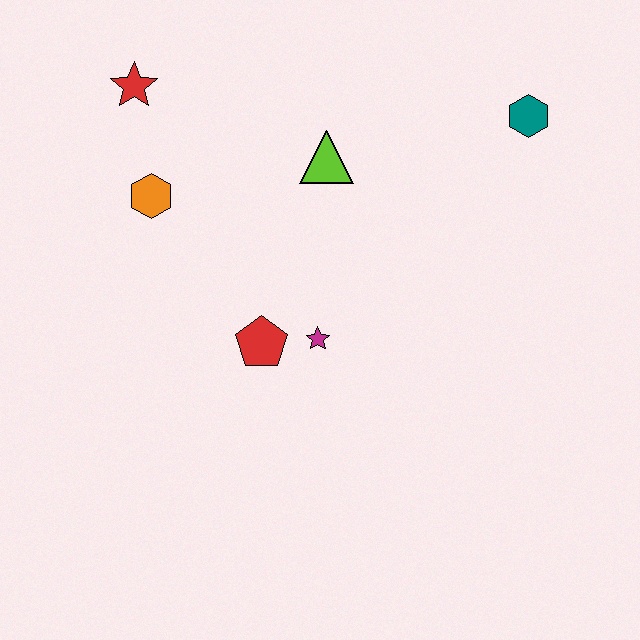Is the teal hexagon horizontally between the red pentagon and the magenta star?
No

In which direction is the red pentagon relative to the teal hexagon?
The red pentagon is to the left of the teal hexagon.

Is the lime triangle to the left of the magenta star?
No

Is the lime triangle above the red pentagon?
Yes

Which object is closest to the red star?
The orange hexagon is closest to the red star.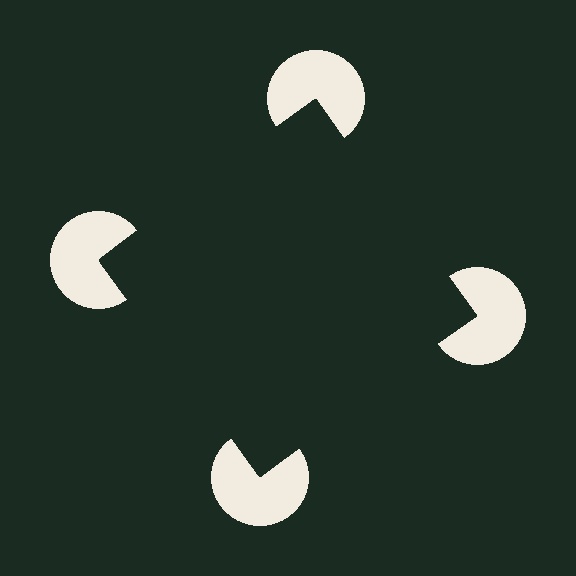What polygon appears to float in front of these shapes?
An illusory square — its edges are inferred from the aligned wedge cuts in the pac-man discs, not physically drawn.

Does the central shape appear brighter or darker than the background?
It typically appears slightly darker than the background, even though no actual brightness change is drawn.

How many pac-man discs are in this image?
There are 4 — one at each vertex of the illusory square.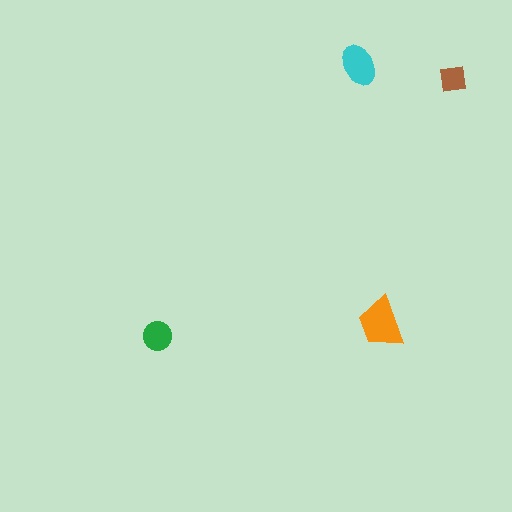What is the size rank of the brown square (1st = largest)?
4th.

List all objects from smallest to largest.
The brown square, the green circle, the cyan ellipse, the orange trapezoid.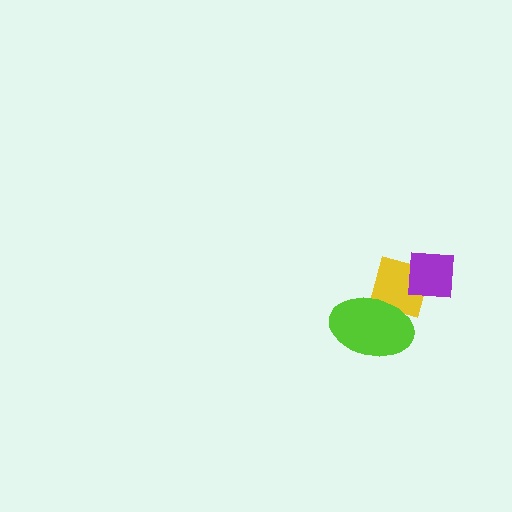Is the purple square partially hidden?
No, no other shape covers it.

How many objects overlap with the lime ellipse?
1 object overlaps with the lime ellipse.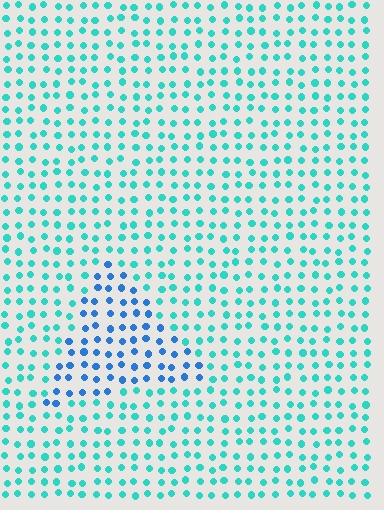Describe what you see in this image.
The image is filled with small cyan elements in a uniform arrangement. A triangle-shaped region is visible where the elements are tinted to a slightly different hue, forming a subtle color boundary.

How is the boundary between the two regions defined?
The boundary is defined purely by a slight shift in hue (about 39 degrees). Spacing, size, and orientation are identical on both sides.